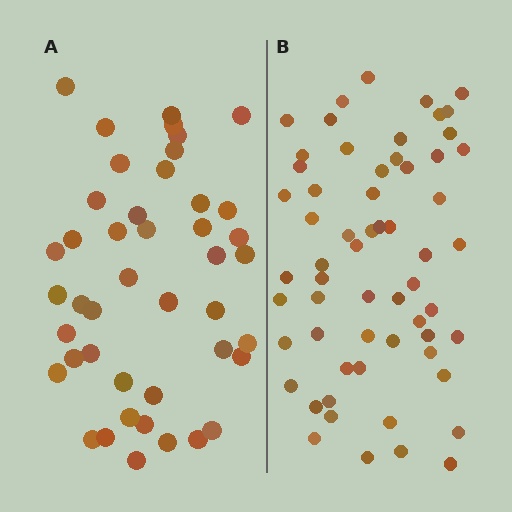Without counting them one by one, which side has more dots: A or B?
Region B (the right region) has more dots.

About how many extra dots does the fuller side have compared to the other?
Region B has approximately 15 more dots than region A.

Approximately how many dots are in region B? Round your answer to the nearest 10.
About 60 dots.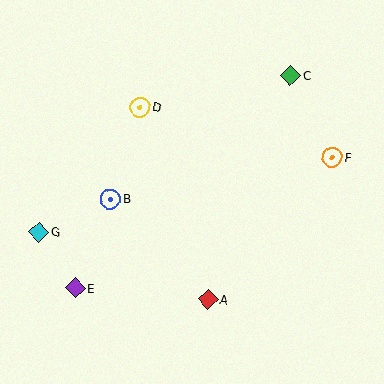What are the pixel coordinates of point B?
Point B is at (110, 199).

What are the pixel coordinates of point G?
Point G is at (39, 232).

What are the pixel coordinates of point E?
Point E is at (75, 288).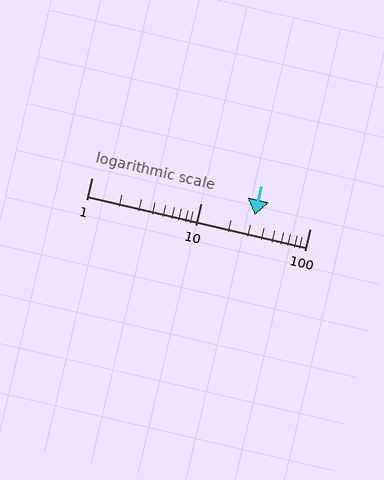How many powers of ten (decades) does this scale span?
The scale spans 2 decades, from 1 to 100.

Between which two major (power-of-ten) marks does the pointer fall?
The pointer is between 10 and 100.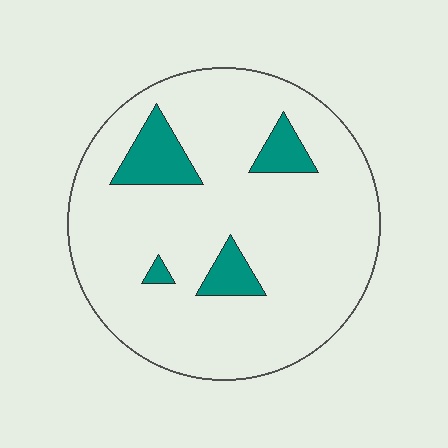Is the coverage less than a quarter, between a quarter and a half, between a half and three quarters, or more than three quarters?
Less than a quarter.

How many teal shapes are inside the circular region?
4.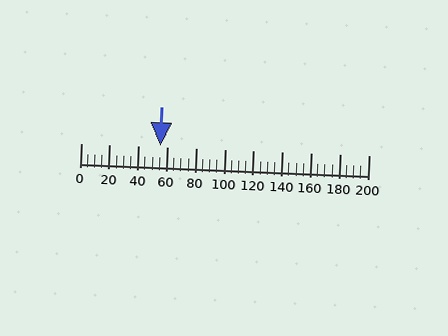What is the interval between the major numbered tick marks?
The major tick marks are spaced 20 units apart.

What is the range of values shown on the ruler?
The ruler shows values from 0 to 200.